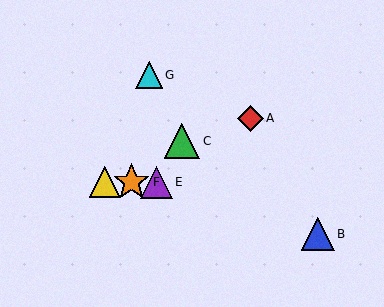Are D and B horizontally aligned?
No, D is at y≈182 and B is at y≈234.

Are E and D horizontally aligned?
Yes, both are at y≈182.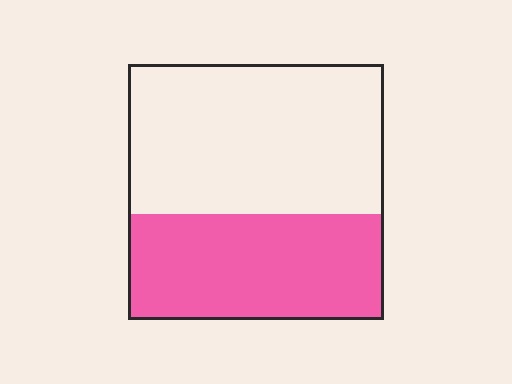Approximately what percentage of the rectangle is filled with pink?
Approximately 40%.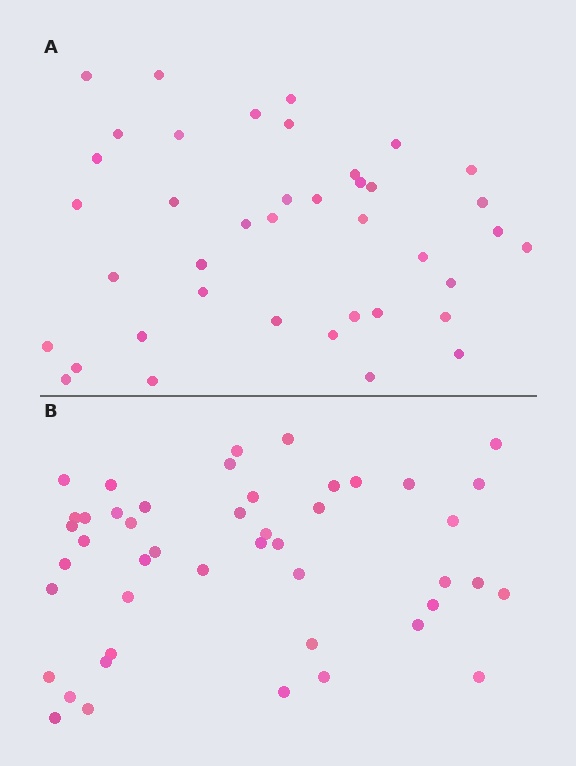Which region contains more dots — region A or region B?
Region B (the bottom region) has more dots.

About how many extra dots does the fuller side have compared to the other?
Region B has about 6 more dots than region A.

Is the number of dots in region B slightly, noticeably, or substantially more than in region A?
Region B has only slightly more — the two regions are fairly close. The ratio is roughly 1.1 to 1.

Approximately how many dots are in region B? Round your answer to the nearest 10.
About 50 dots. (The exact count is 46, which rounds to 50.)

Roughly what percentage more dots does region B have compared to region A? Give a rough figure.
About 15% more.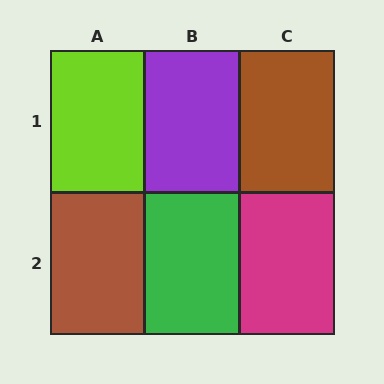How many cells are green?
1 cell is green.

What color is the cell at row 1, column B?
Purple.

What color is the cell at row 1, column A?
Lime.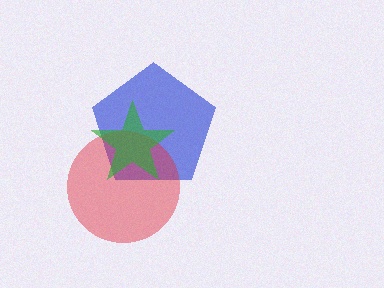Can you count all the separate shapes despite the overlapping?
Yes, there are 3 separate shapes.